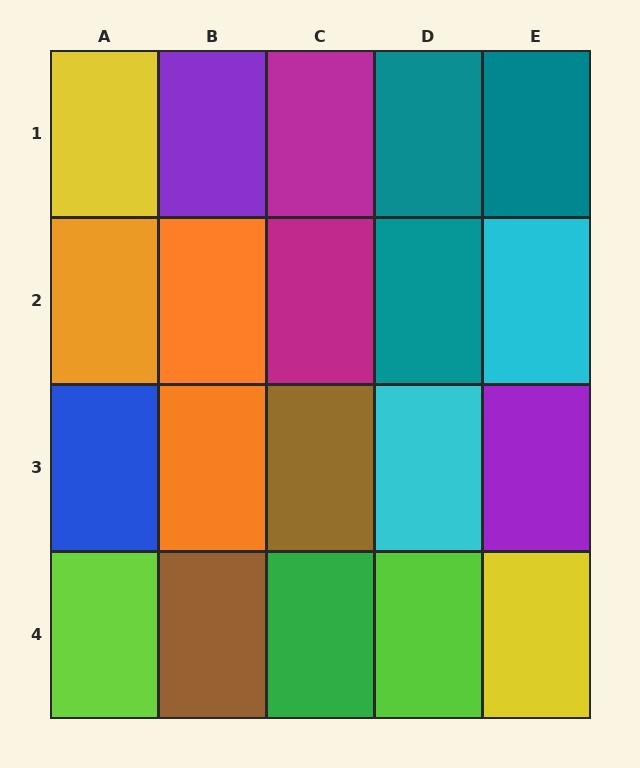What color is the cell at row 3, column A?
Blue.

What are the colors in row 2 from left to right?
Orange, orange, magenta, teal, cyan.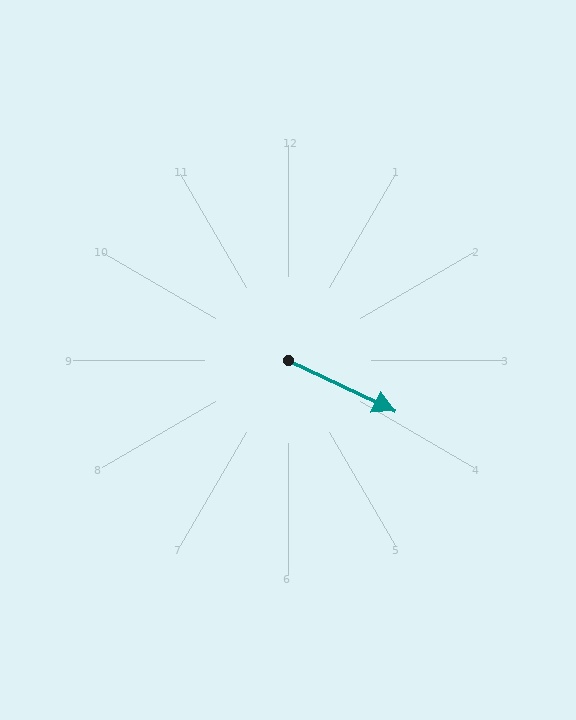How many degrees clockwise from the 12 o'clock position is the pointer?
Approximately 116 degrees.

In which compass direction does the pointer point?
Southeast.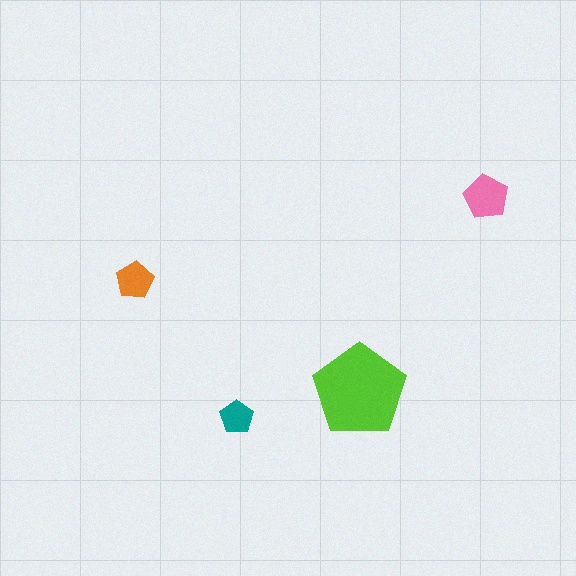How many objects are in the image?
There are 4 objects in the image.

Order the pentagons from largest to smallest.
the lime one, the pink one, the orange one, the teal one.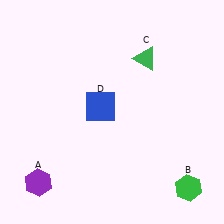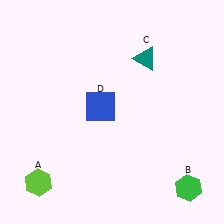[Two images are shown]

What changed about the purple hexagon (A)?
In Image 1, A is purple. In Image 2, it changed to lime.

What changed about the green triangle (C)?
In Image 1, C is green. In Image 2, it changed to teal.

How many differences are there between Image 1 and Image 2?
There are 2 differences between the two images.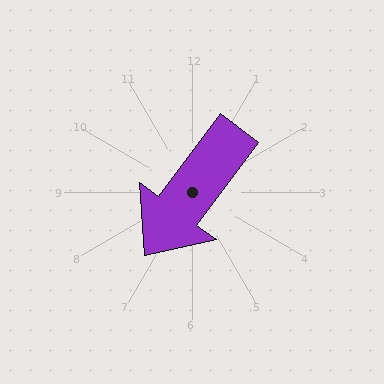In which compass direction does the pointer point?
Southwest.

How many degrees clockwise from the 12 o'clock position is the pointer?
Approximately 216 degrees.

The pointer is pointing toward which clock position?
Roughly 7 o'clock.